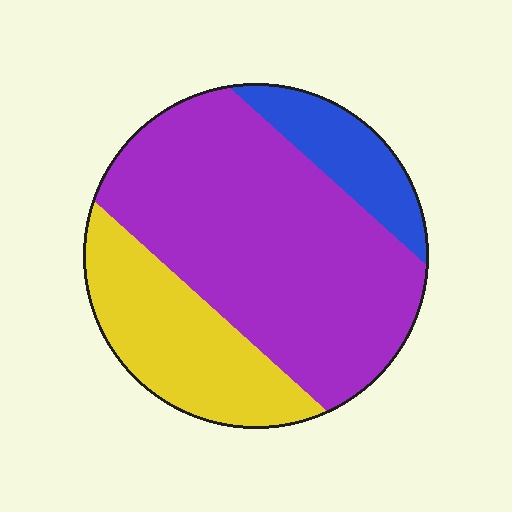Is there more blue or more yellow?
Yellow.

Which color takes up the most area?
Purple, at roughly 60%.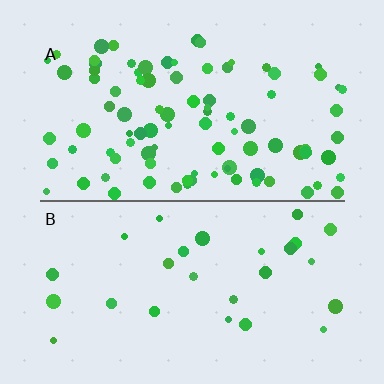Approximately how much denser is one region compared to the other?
Approximately 3.4× — region A over region B.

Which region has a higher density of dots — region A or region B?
A (the top).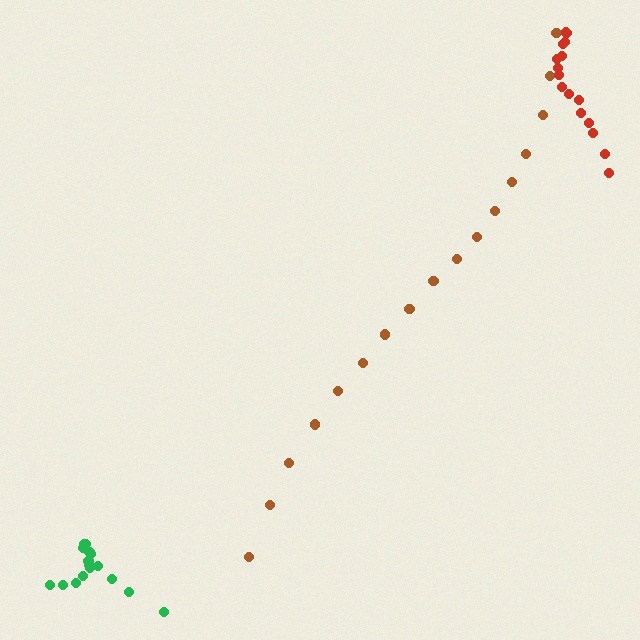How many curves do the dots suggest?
There are 3 distinct paths.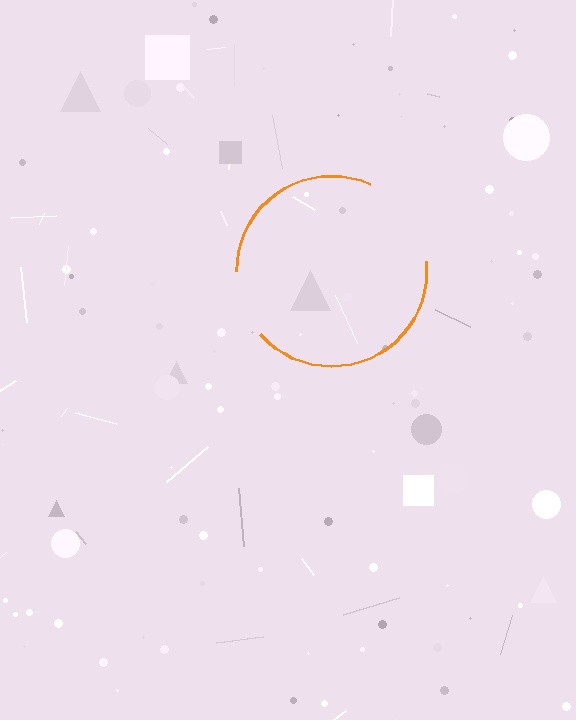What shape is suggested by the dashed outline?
The dashed outline suggests a circle.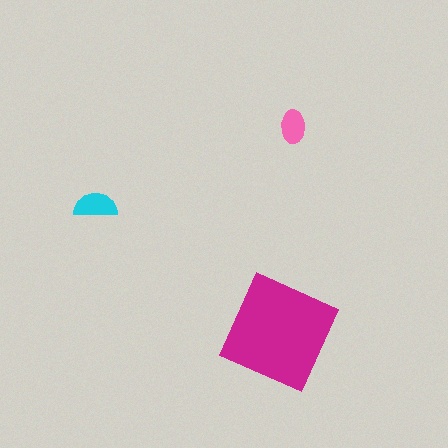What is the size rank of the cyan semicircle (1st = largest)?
2nd.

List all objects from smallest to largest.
The pink ellipse, the cyan semicircle, the magenta diamond.